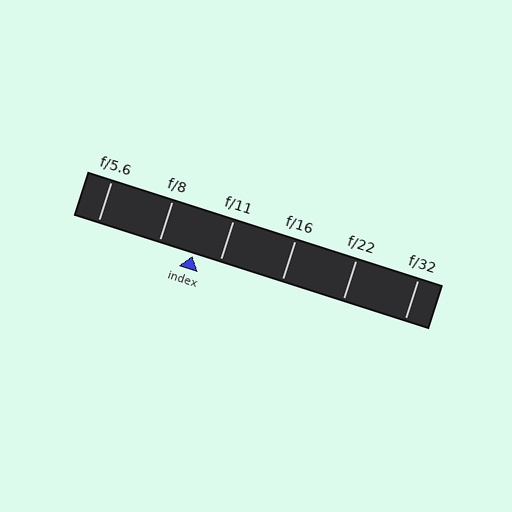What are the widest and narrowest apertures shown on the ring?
The widest aperture shown is f/5.6 and the narrowest is f/32.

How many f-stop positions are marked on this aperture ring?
There are 6 f-stop positions marked.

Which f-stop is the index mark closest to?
The index mark is closest to f/11.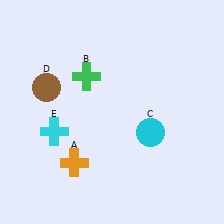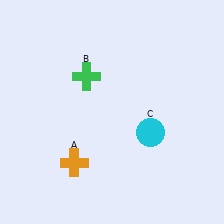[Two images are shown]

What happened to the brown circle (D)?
The brown circle (D) was removed in Image 2. It was in the top-left area of Image 1.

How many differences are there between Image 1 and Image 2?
There are 2 differences between the two images.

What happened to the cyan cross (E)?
The cyan cross (E) was removed in Image 2. It was in the bottom-left area of Image 1.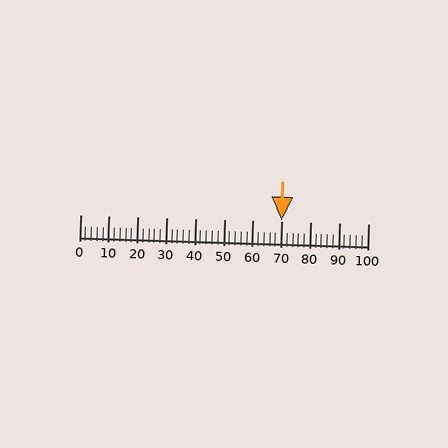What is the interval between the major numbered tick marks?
The major tick marks are spaced 10 units apart.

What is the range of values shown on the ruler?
The ruler shows values from 0 to 100.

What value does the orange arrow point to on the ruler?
The orange arrow points to approximately 70.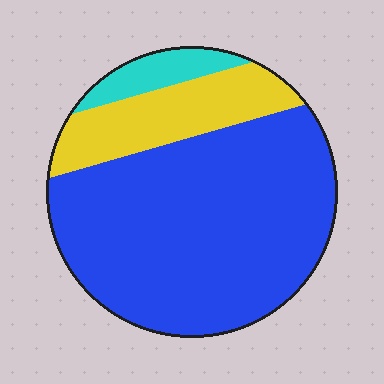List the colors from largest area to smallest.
From largest to smallest: blue, yellow, cyan.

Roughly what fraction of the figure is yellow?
Yellow covers 20% of the figure.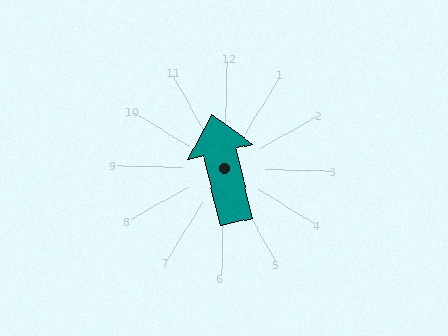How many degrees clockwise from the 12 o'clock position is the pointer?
Approximately 346 degrees.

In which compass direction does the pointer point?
North.